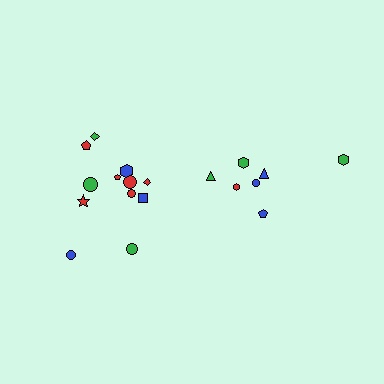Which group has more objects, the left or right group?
The left group.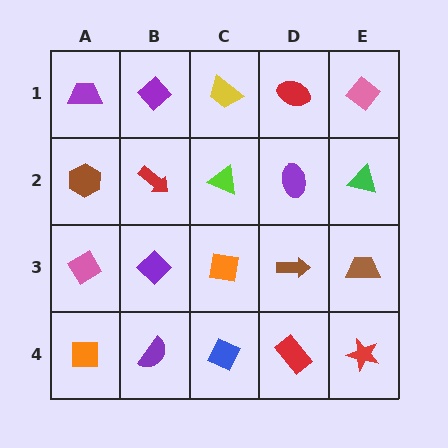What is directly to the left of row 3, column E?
A brown arrow.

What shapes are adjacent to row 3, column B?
A red arrow (row 2, column B), a purple semicircle (row 4, column B), a pink diamond (row 3, column A), an orange square (row 3, column C).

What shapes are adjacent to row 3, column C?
A lime triangle (row 2, column C), a blue diamond (row 4, column C), a purple diamond (row 3, column B), a brown arrow (row 3, column D).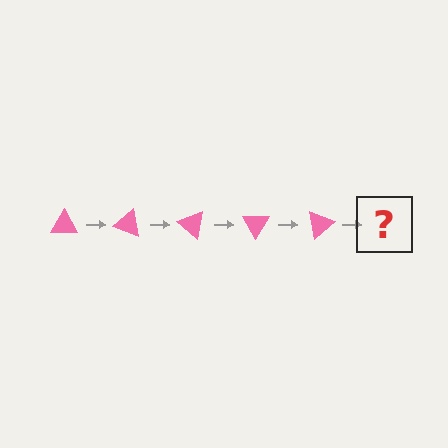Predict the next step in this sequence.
The next step is a pink triangle rotated 100 degrees.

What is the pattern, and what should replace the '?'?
The pattern is that the triangle rotates 20 degrees each step. The '?' should be a pink triangle rotated 100 degrees.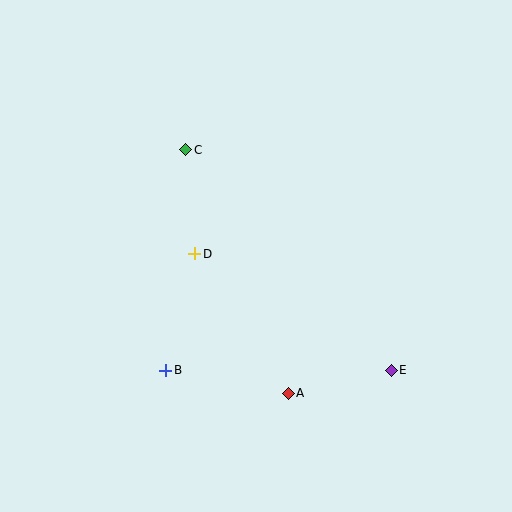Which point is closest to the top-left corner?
Point C is closest to the top-left corner.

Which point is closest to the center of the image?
Point D at (195, 254) is closest to the center.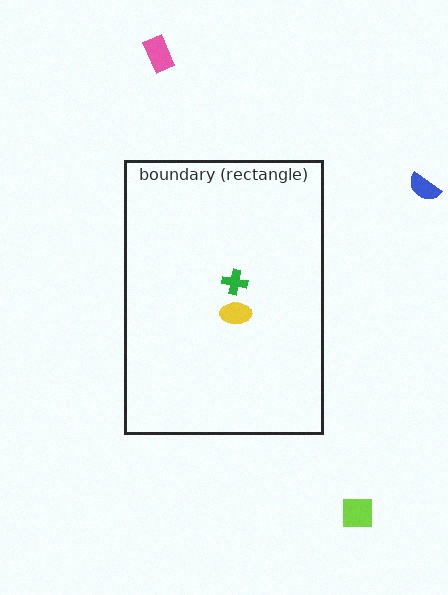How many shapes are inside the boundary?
2 inside, 3 outside.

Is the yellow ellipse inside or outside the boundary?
Inside.